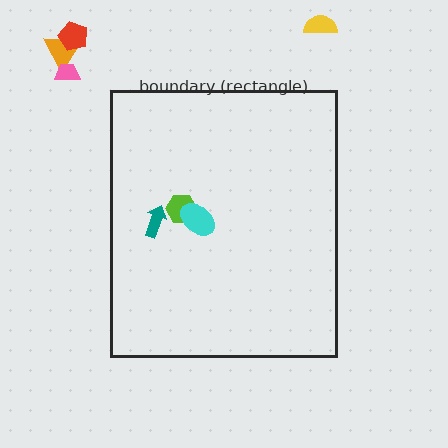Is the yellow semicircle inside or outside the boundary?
Outside.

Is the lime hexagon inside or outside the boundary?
Inside.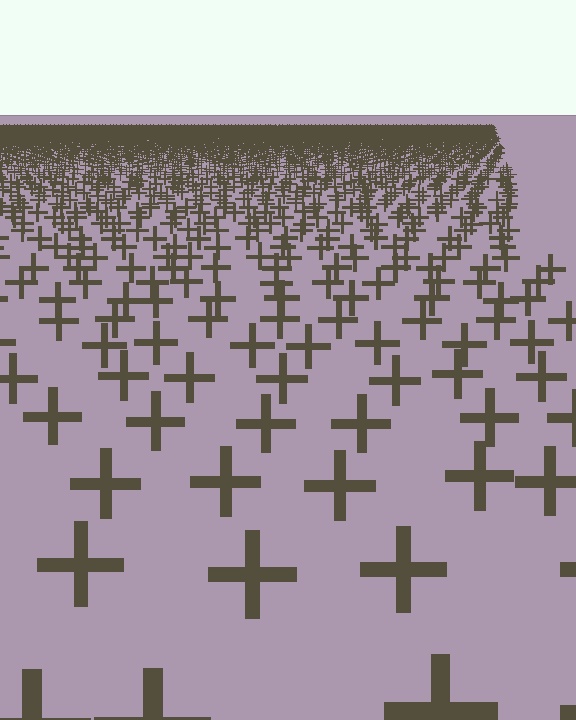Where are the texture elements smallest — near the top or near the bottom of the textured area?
Near the top.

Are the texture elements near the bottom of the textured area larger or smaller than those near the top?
Larger. Near the bottom, elements are closer to the viewer and appear at a bigger on-screen size.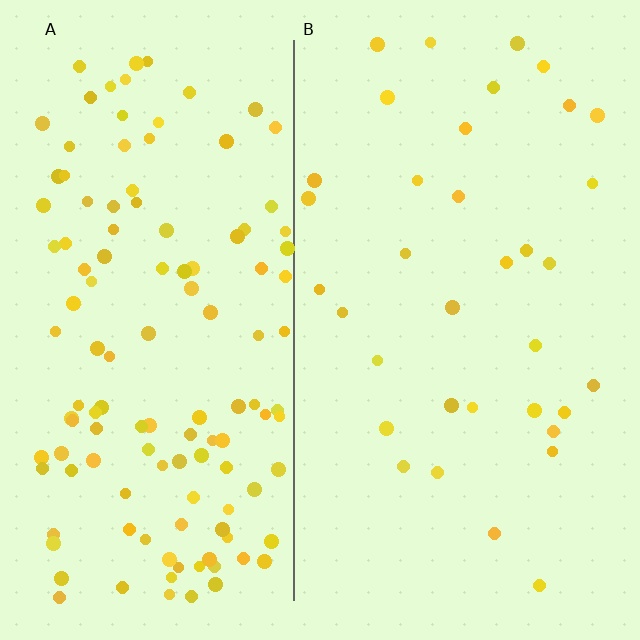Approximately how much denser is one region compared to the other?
Approximately 3.6× — region A over region B.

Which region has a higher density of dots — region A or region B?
A (the left).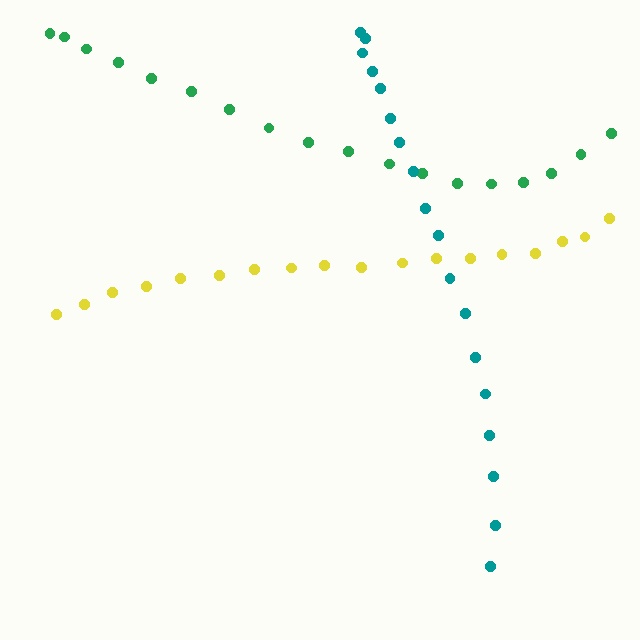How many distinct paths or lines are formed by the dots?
There are 3 distinct paths.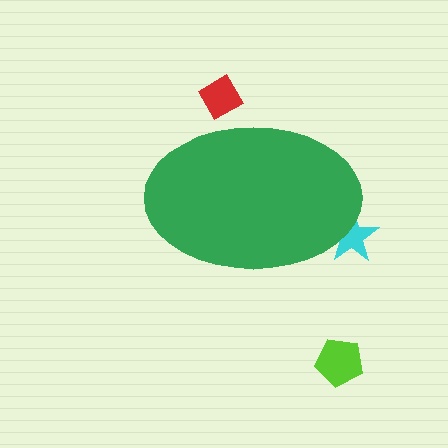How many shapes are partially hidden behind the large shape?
2 shapes are partially hidden.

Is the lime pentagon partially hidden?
No, the lime pentagon is fully visible.